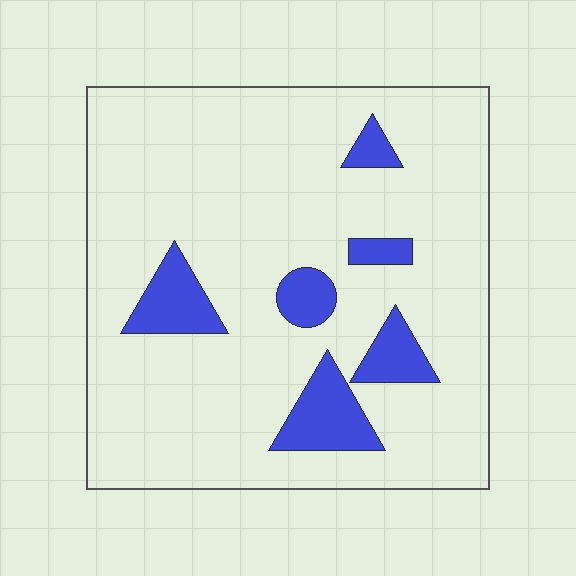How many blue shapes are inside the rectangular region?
6.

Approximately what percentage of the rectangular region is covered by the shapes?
Approximately 15%.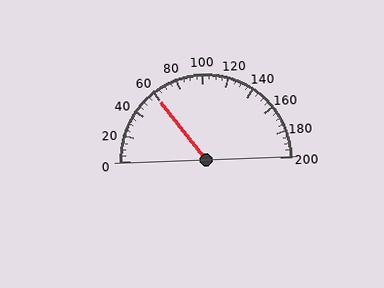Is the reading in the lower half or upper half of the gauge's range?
The reading is in the lower half of the range (0 to 200).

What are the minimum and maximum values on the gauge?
The gauge ranges from 0 to 200.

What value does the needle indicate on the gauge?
The needle indicates approximately 60.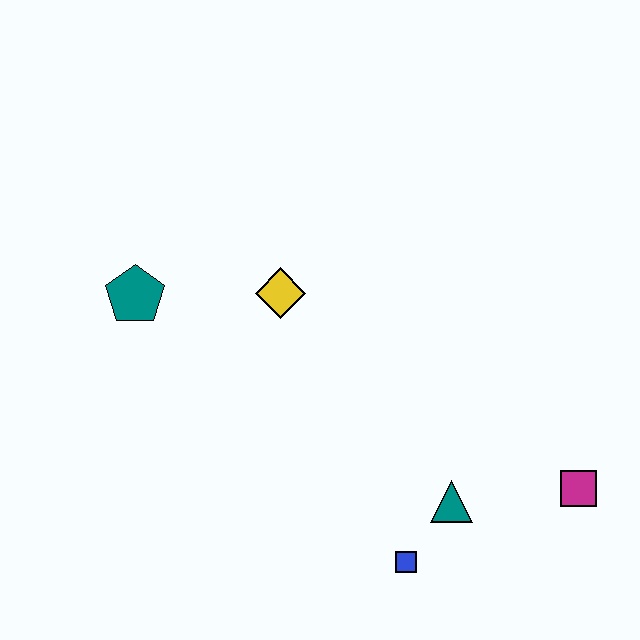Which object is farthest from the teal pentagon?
The magenta square is farthest from the teal pentagon.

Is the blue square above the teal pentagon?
No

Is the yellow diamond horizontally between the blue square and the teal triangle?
No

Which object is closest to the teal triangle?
The blue square is closest to the teal triangle.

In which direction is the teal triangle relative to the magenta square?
The teal triangle is to the left of the magenta square.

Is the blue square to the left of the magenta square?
Yes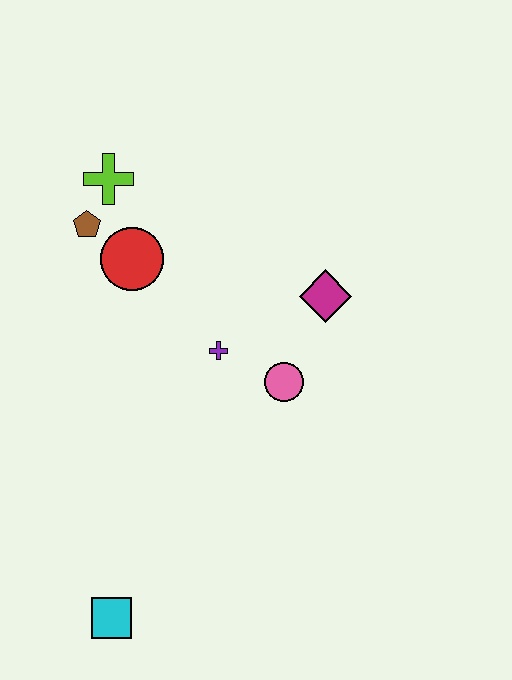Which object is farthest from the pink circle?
The cyan square is farthest from the pink circle.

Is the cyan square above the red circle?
No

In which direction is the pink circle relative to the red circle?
The pink circle is to the right of the red circle.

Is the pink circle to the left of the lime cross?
No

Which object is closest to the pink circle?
The purple cross is closest to the pink circle.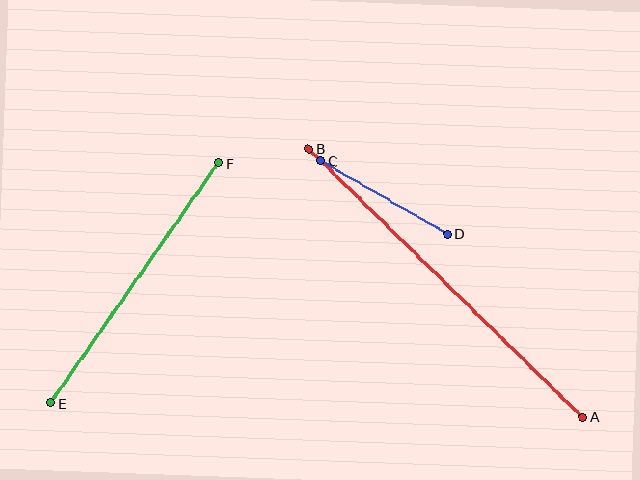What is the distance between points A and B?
The distance is approximately 383 pixels.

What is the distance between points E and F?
The distance is approximately 293 pixels.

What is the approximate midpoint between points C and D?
The midpoint is at approximately (384, 197) pixels.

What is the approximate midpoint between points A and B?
The midpoint is at approximately (446, 283) pixels.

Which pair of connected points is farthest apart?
Points A and B are farthest apart.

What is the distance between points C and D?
The distance is approximately 147 pixels.